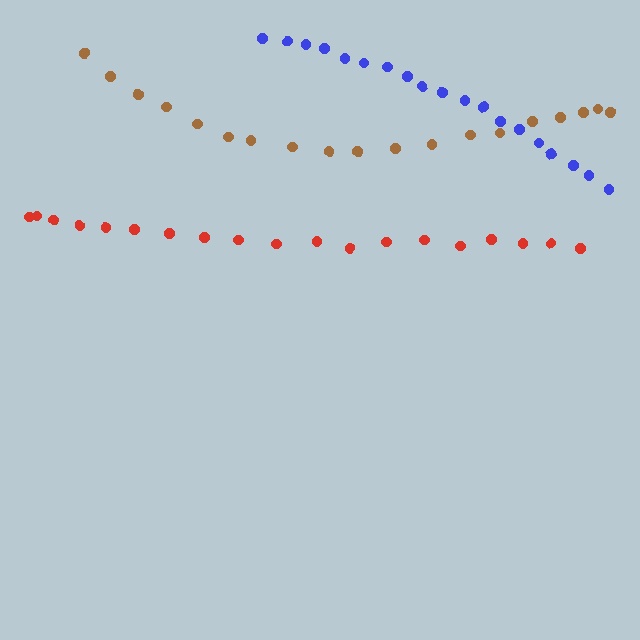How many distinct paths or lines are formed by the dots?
There are 3 distinct paths.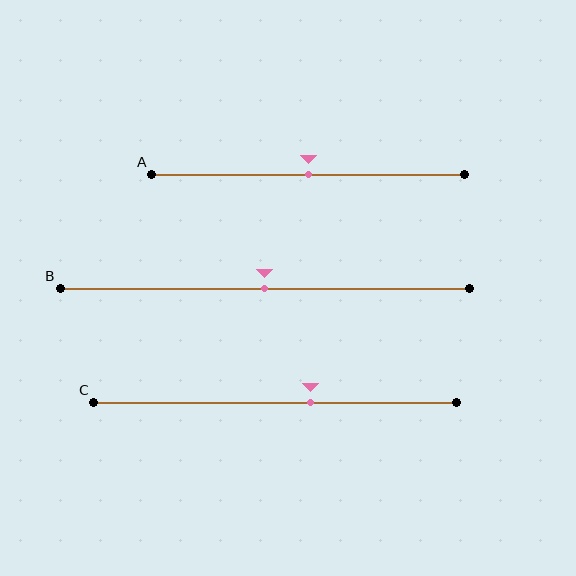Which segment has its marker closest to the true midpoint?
Segment A has its marker closest to the true midpoint.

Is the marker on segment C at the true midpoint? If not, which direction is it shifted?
No, the marker on segment C is shifted to the right by about 10% of the segment length.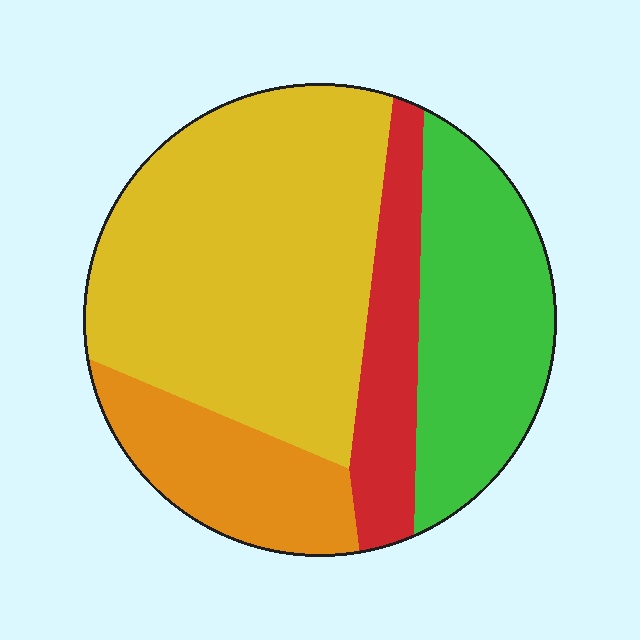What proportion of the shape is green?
Green covers 24% of the shape.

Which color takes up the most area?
Yellow, at roughly 50%.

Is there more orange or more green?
Green.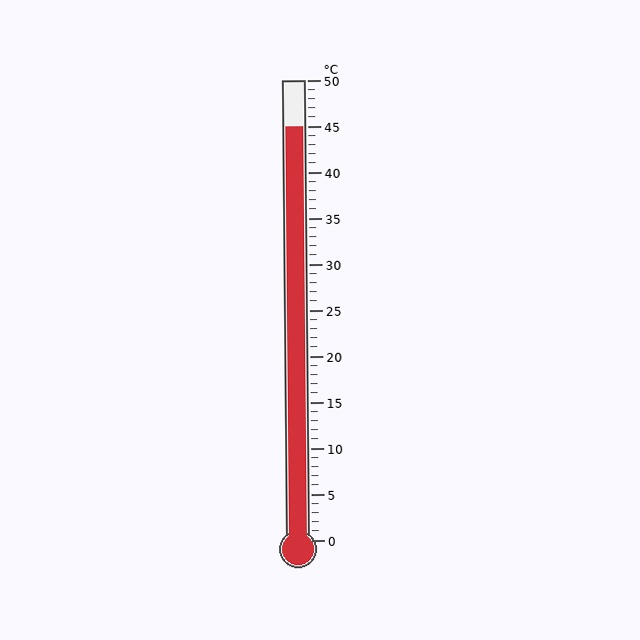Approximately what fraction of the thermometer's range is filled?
The thermometer is filled to approximately 90% of its range.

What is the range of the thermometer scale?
The thermometer scale ranges from 0°C to 50°C.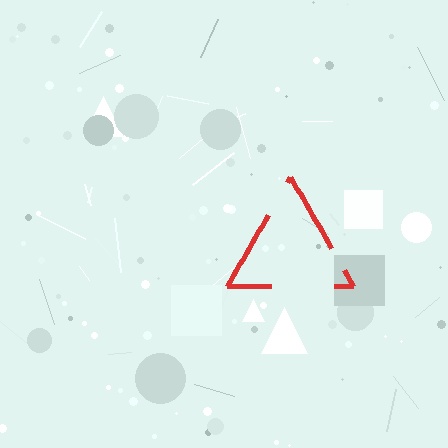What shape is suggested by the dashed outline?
The dashed outline suggests a triangle.